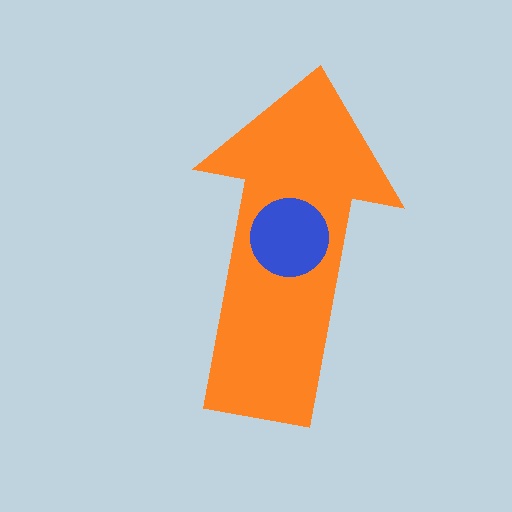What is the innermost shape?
The blue circle.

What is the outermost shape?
The orange arrow.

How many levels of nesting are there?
2.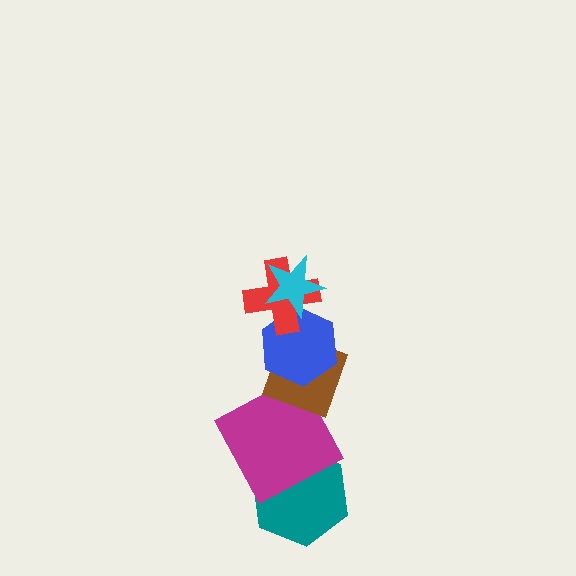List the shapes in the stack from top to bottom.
From top to bottom: the cyan star, the red cross, the blue hexagon, the brown diamond, the magenta square, the teal hexagon.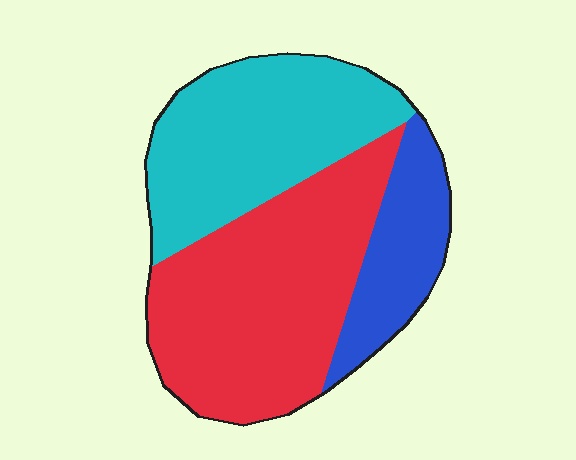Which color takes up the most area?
Red, at roughly 45%.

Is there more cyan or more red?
Red.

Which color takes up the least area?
Blue, at roughly 15%.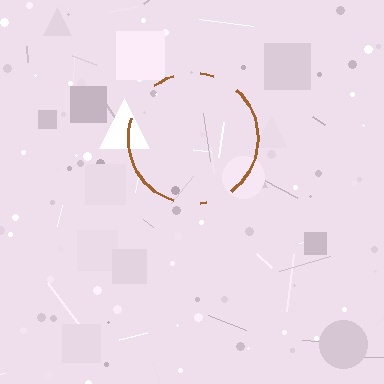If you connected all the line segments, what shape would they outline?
They would outline a circle.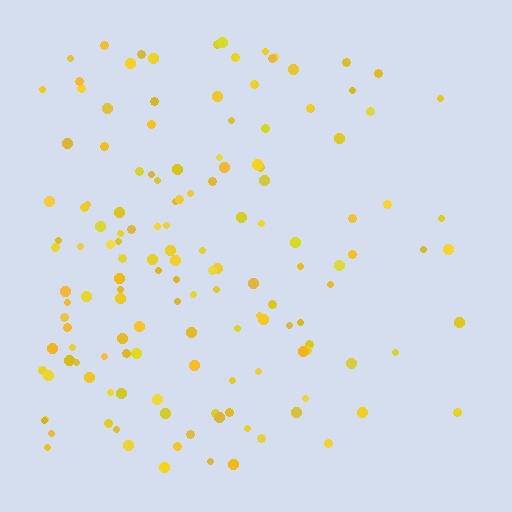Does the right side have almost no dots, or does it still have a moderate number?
Still a moderate number, just noticeably fewer than the left.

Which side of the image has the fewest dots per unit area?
The right.